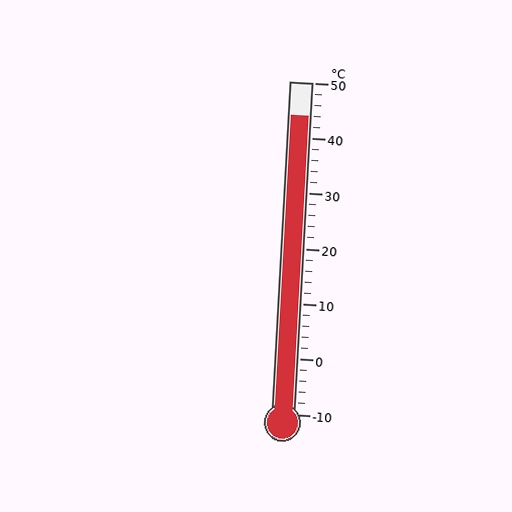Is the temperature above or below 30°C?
The temperature is above 30°C.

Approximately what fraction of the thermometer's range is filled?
The thermometer is filled to approximately 90% of its range.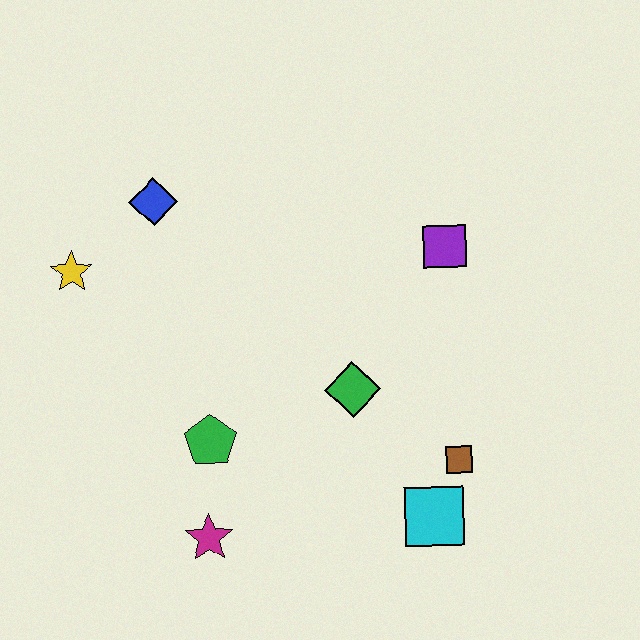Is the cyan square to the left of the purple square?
Yes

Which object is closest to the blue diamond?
The yellow star is closest to the blue diamond.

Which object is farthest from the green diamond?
The yellow star is farthest from the green diamond.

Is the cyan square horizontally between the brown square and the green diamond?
Yes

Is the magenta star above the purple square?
No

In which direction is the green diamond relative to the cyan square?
The green diamond is above the cyan square.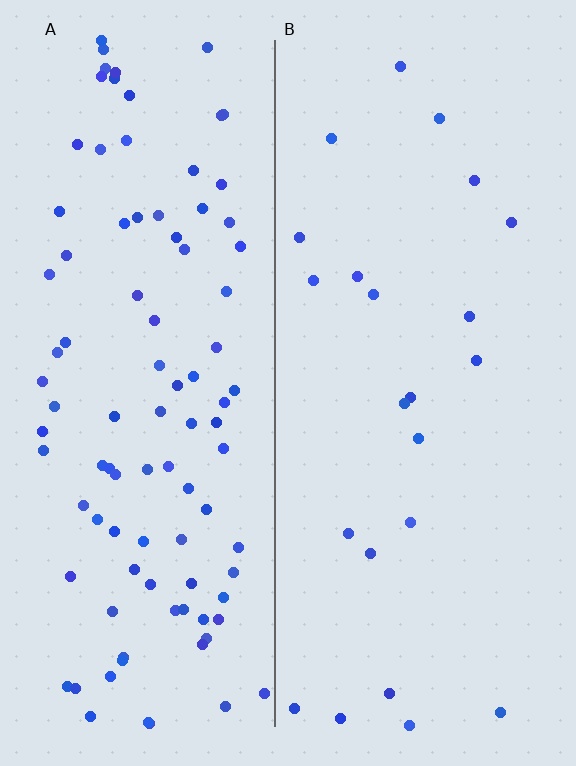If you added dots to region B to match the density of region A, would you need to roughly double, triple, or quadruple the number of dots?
Approximately quadruple.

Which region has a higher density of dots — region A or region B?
A (the left).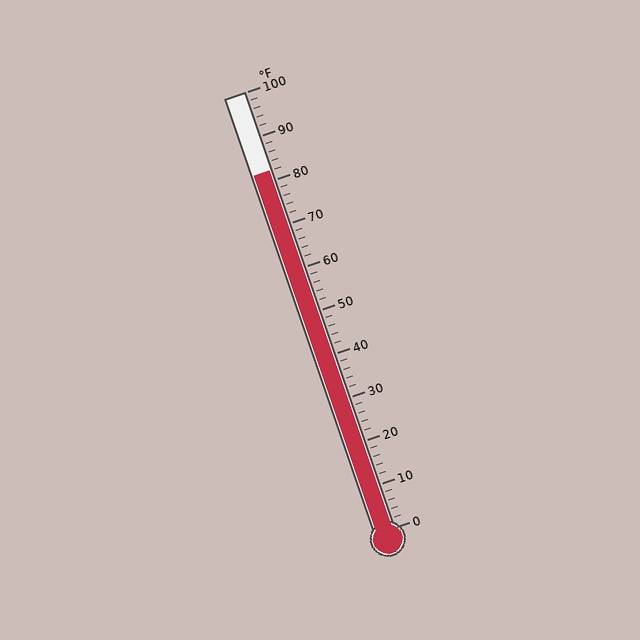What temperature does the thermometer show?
The thermometer shows approximately 82°F.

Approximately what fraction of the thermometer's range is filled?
The thermometer is filled to approximately 80% of its range.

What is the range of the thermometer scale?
The thermometer scale ranges from 0°F to 100°F.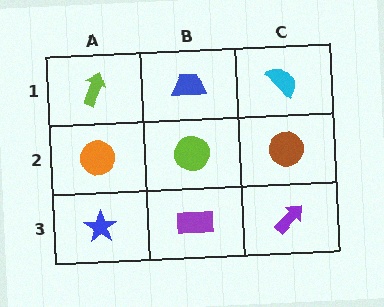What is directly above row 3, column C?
A brown circle.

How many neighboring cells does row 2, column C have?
3.